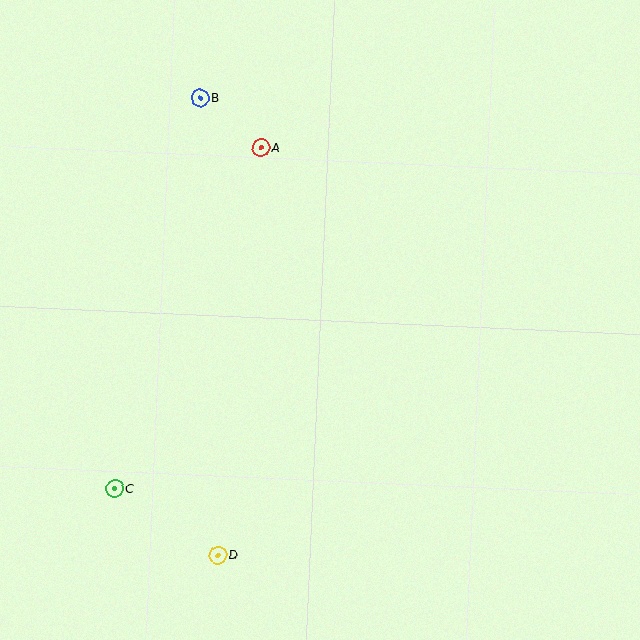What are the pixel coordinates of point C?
Point C is at (114, 488).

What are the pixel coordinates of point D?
Point D is at (218, 555).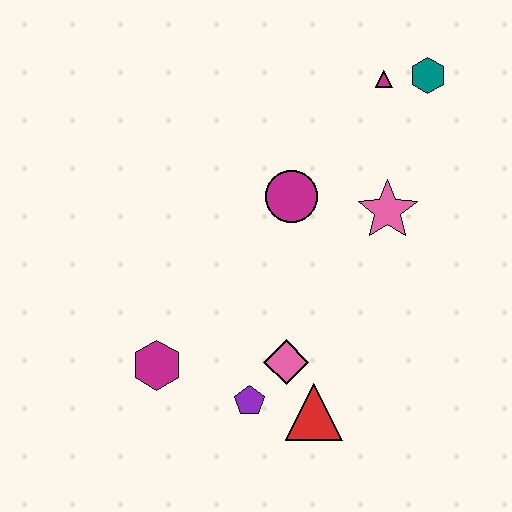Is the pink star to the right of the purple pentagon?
Yes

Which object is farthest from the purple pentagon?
The teal hexagon is farthest from the purple pentagon.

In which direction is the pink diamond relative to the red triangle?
The pink diamond is above the red triangle.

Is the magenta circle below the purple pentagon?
No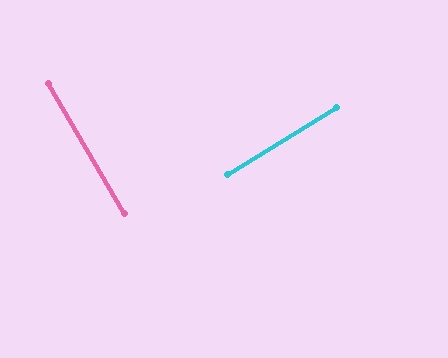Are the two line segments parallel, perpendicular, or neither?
Perpendicular — they meet at approximately 88°.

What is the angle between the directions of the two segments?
Approximately 88 degrees.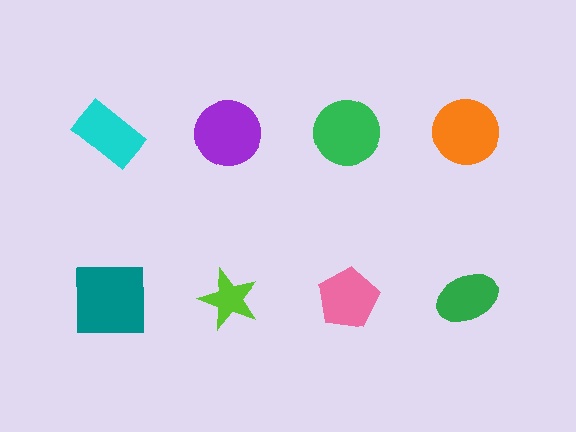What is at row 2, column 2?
A lime star.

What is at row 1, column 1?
A cyan rectangle.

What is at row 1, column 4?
An orange circle.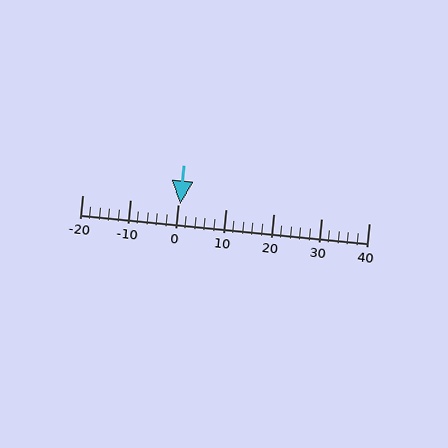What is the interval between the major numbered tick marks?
The major tick marks are spaced 10 units apart.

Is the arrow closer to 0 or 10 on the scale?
The arrow is closer to 0.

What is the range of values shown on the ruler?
The ruler shows values from -20 to 40.